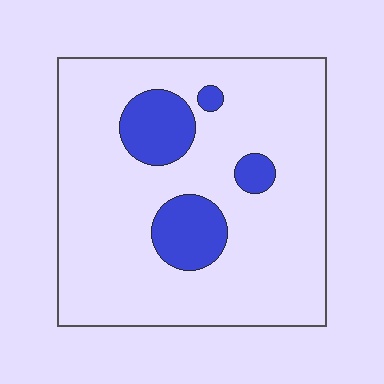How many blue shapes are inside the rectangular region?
4.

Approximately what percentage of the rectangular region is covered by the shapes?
Approximately 15%.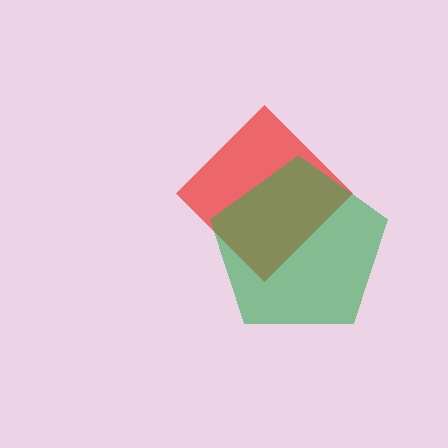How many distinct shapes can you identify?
There are 2 distinct shapes: a red diamond, a green pentagon.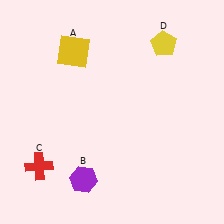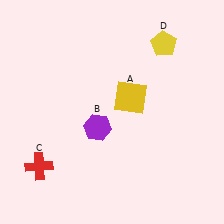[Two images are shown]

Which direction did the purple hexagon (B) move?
The purple hexagon (B) moved up.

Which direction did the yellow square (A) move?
The yellow square (A) moved right.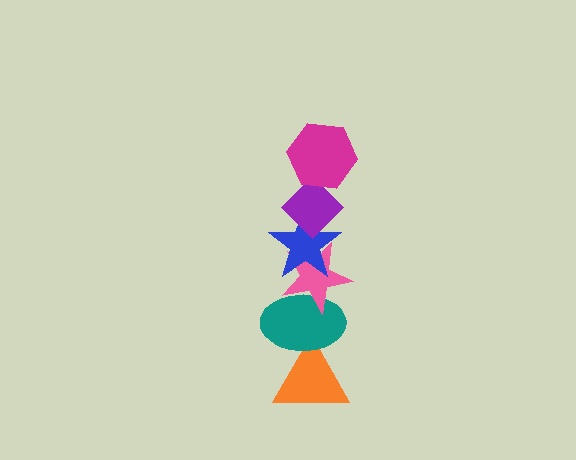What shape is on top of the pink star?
The blue star is on top of the pink star.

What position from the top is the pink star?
The pink star is 4th from the top.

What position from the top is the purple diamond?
The purple diamond is 2nd from the top.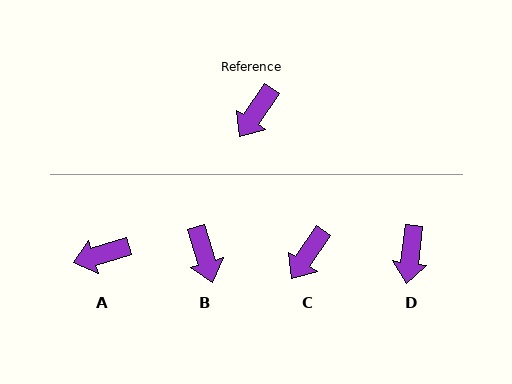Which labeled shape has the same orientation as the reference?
C.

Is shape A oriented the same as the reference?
No, it is off by about 40 degrees.